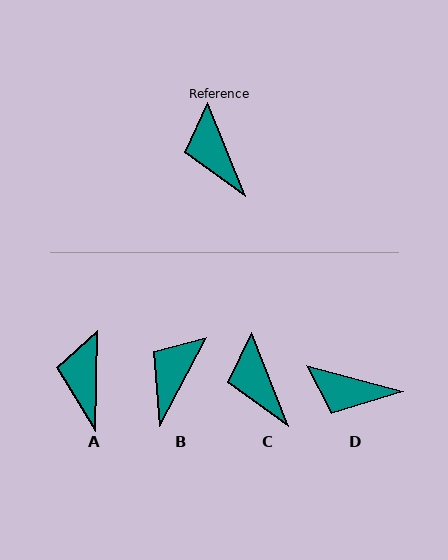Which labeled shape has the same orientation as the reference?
C.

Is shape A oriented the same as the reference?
No, it is off by about 23 degrees.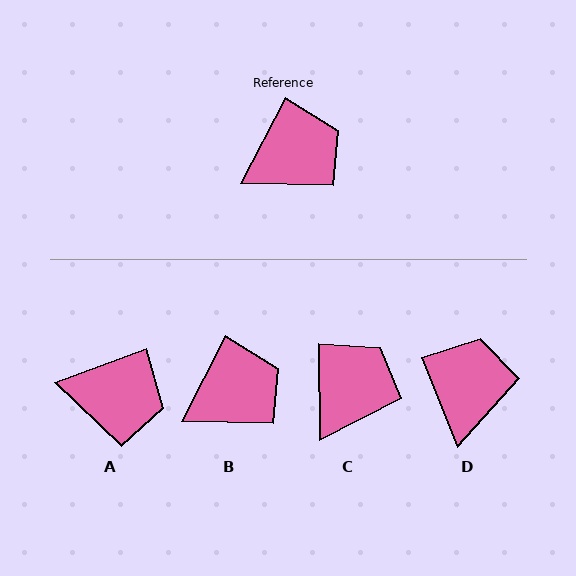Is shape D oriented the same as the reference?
No, it is off by about 49 degrees.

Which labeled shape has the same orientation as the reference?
B.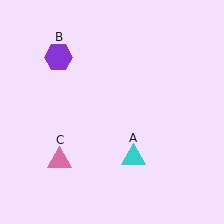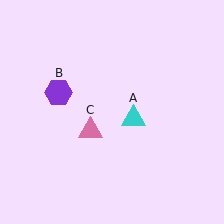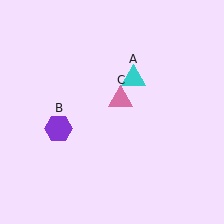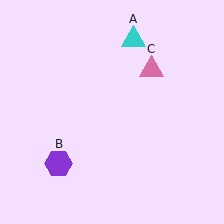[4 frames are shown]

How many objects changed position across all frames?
3 objects changed position: cyan triangle (object A), purple hexagon (object B), pink triangle (object C).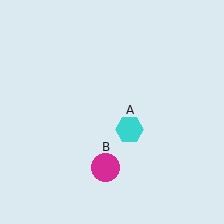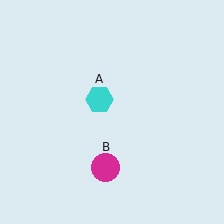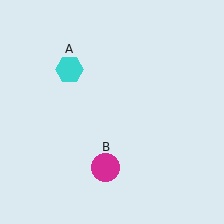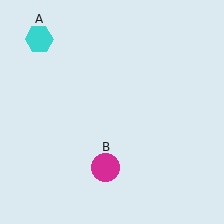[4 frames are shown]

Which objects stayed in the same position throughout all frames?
Magenta circle (object B) remained stationary.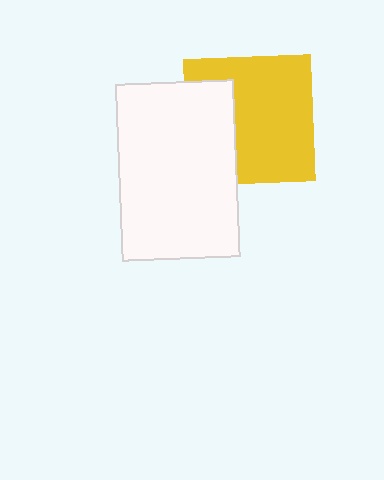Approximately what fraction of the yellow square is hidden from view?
Roughly 32% of the yellow square is hidden behind the white rectangle.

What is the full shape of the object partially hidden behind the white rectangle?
The partially hidden object is a yellow square.